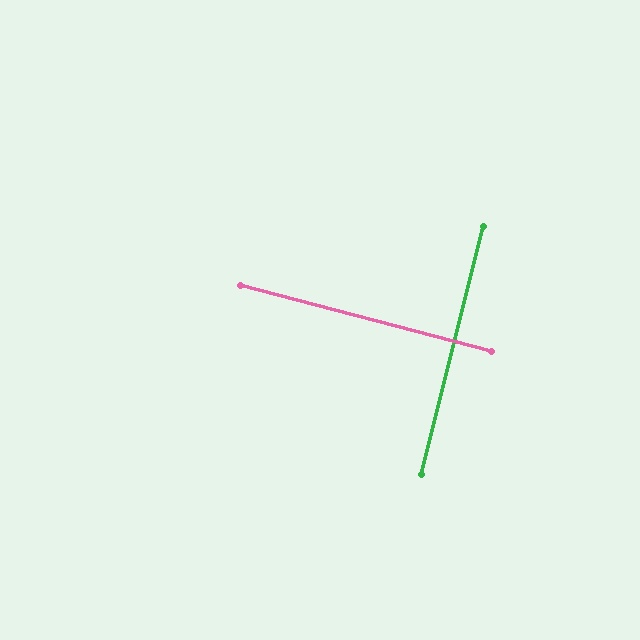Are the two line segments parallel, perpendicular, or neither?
Perpendicular — they meet at approximately 89°.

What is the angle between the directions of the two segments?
Approximately 89 degrees.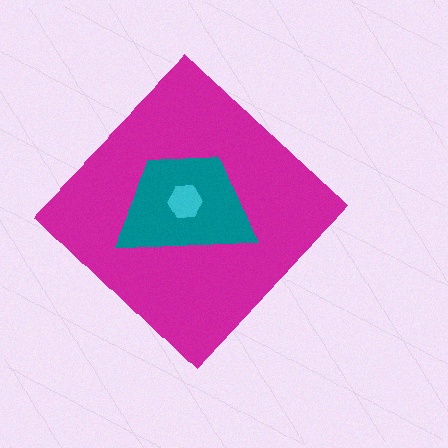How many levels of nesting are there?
3.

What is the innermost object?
The cyan hexagon.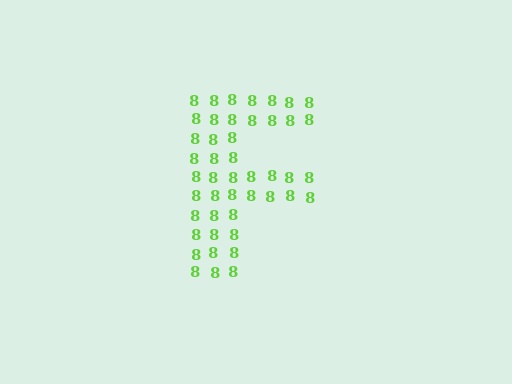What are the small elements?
The small elements are digit 8's.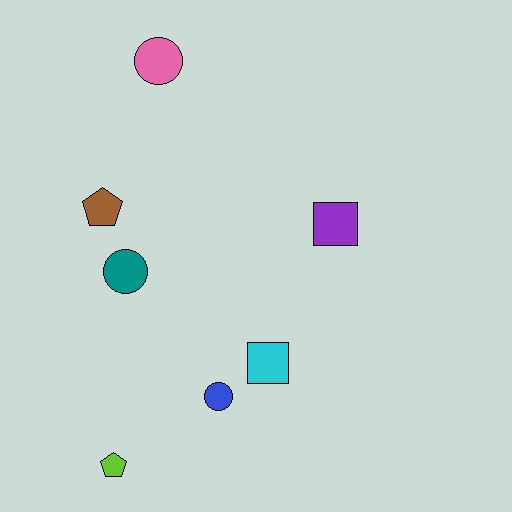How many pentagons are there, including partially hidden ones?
There are 2 pentagons.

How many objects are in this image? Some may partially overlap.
There are 7 objects.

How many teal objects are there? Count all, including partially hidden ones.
There is 1 teal object.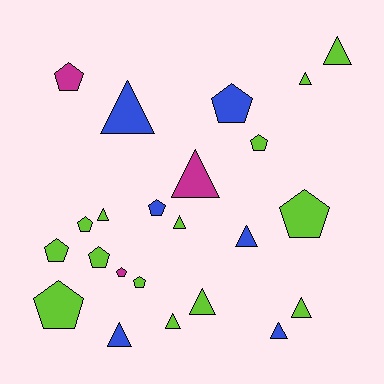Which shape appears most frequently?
Triangle, with 12 objects.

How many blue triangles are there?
There are 4 blue triangles.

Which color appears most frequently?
Lime, with 14 objects.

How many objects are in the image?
There are 23 objects.